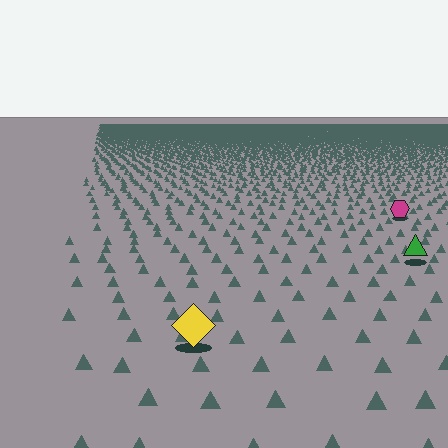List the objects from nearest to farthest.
From nearest to farthest: the yellow diamond, the green triangle, the magenta hexagon.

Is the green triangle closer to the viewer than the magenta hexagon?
Yes. The green triangle is closer — you can tell from the texture gradient: the ground texture is coarser near it.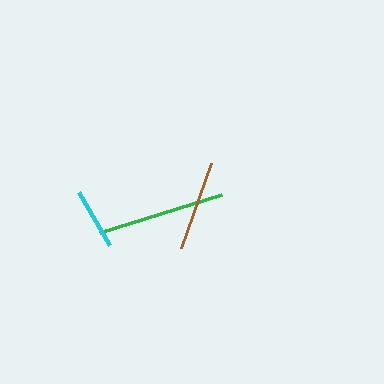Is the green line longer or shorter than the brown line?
The green line is longer than the brown line.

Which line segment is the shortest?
The cyan line is the shortest at approximately 61 pixels.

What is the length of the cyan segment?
The cyan segment is approximately 61 pixels long.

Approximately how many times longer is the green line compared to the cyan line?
The green line is approximately 2.1 times the length of the cyan line.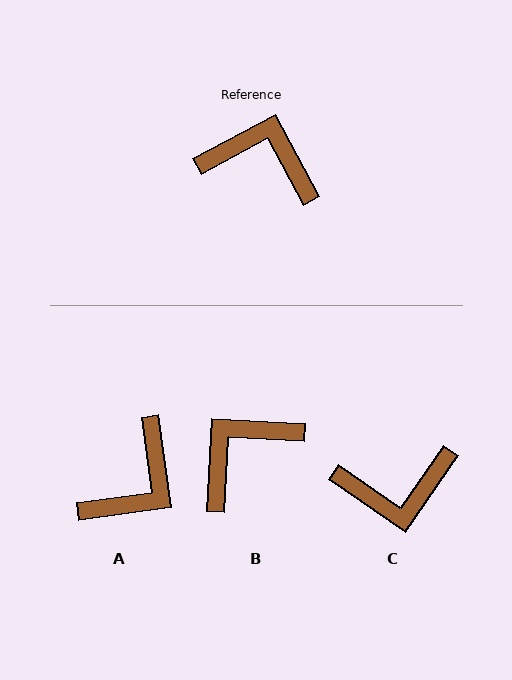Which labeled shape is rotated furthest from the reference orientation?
C, about 153 degrees away.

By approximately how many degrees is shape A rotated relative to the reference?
Approximately 110 degrees clockwise.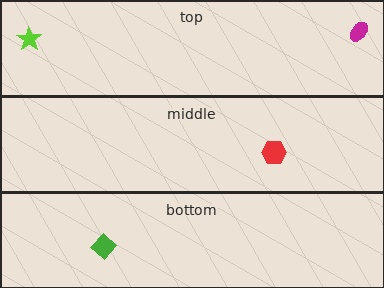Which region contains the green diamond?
The bottom region.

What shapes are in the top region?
The magenta ellipse, the lime star.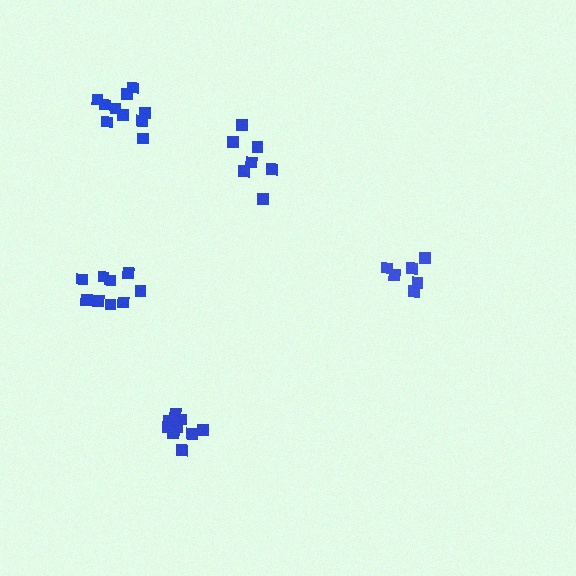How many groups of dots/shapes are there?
There are 5 groups.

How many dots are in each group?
Group 1: 10 dots, Group 2: 7 dots, Group 3: 6 dots, Group 4: 9 dots, Group 5: 10 dots (42 total).